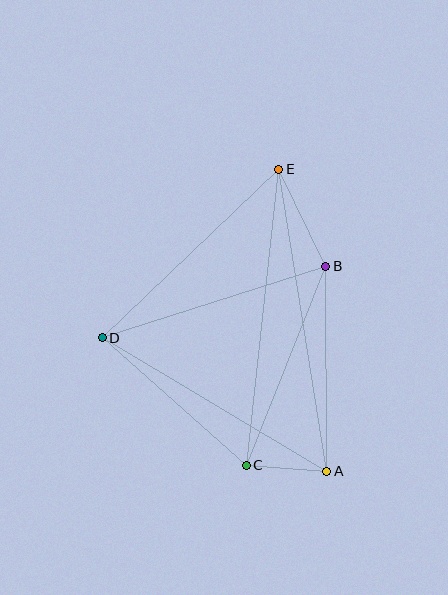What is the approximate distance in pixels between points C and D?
The distance between C and D is approximately 193 pixels.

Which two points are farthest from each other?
Points A and E are farthest from each other.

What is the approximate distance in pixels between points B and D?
The distance between B and D is approximately 235 pixels.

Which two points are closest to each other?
Points A and C are closest to each other.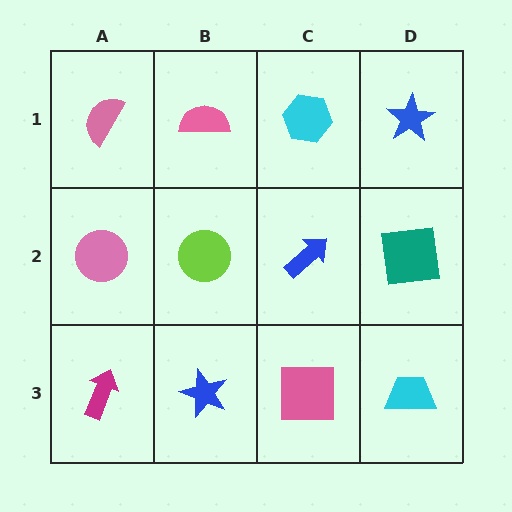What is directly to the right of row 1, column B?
A cyan hexagon.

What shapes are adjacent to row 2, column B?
A pink semicircle (row 1, column B), a blue star (row 3, column B), a pink circle (row 2, column A), a blue arrow (row 2, column C).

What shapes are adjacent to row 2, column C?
A cyan hexagon (row 1, column C), a pink square (row 3, column C), a lime circle (row 2, column B), a teal square (row 2, column D).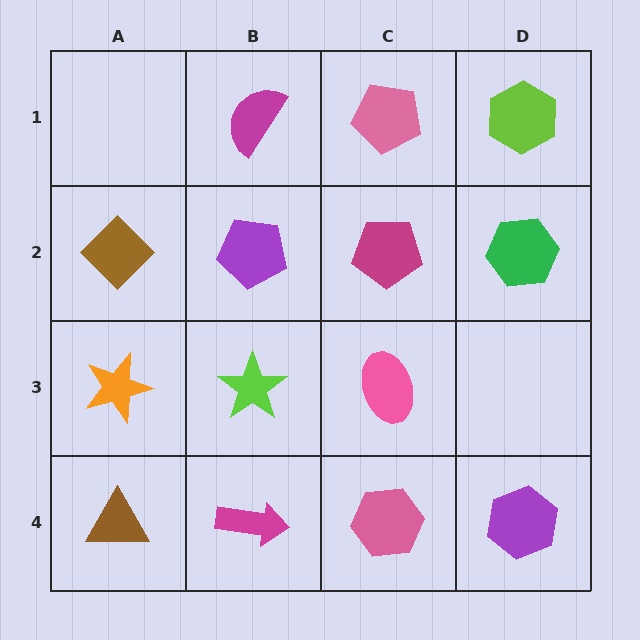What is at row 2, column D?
A green hexagon.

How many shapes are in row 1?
3 shapes.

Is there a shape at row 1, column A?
No, that cell is empty.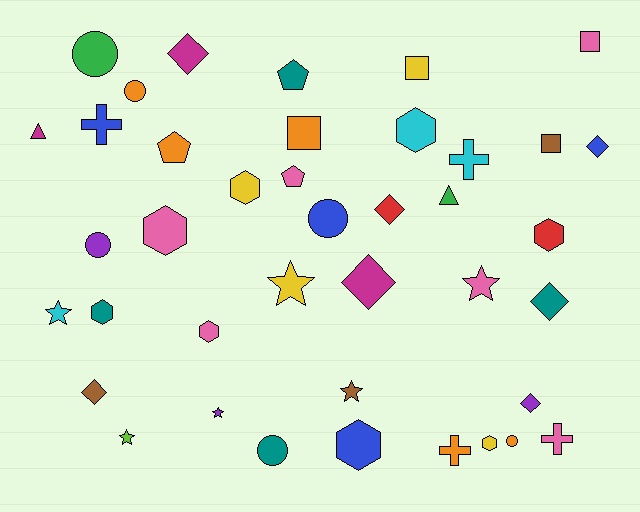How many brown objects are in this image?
There are 3 brown objects.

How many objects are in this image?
There are 40 objects.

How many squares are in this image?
There are 4 squares.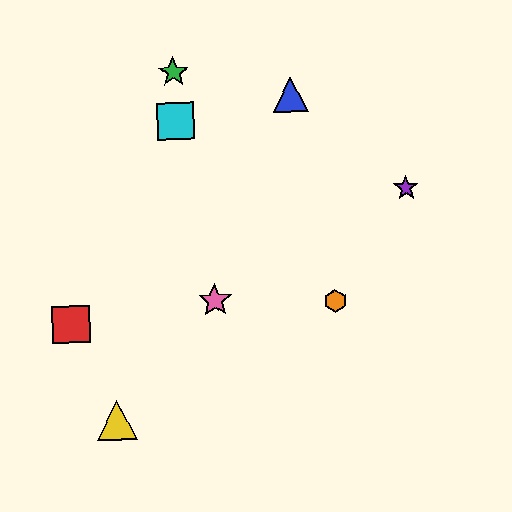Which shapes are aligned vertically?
The green star, the cyan square are aligned vertically.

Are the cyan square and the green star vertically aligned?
Yes, both are at x≈175.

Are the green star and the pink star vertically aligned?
No, the green star is at x≈173 and the pink star is at x≈215.